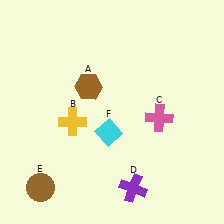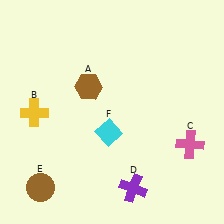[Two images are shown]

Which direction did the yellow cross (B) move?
The yellow cross (B) moved left.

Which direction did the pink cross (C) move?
The pink cross (C) moved right.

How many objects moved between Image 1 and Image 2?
2 objects moved between the two images.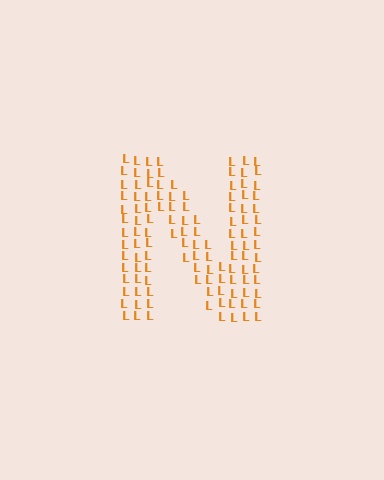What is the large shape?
The large shape is the letter N.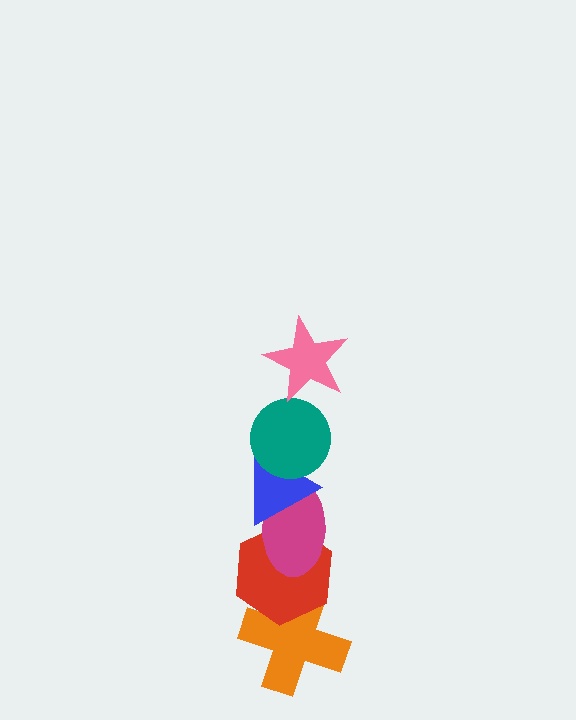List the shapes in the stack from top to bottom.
From top to bottom: the pink star, the teal circle, the blue triangle, the magenta ellipse, the red hexagon, the orange cross.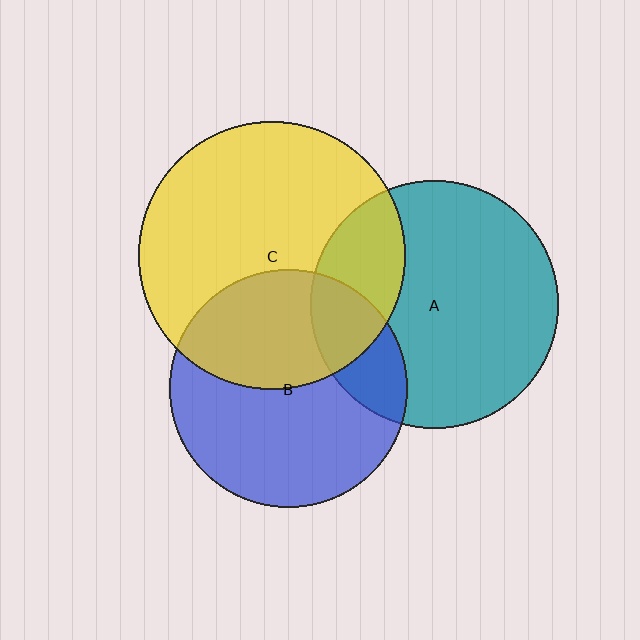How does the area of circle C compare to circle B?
Approximately 1.3 times.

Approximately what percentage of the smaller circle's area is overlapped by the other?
Approximately 25%.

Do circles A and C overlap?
Yes.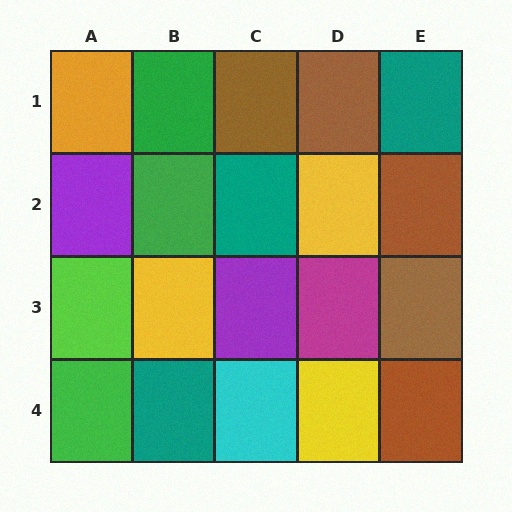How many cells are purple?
2 cells are purple.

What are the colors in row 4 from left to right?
Green, teal, cyan, yellow, brown.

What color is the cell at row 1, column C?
Brown.